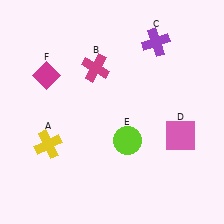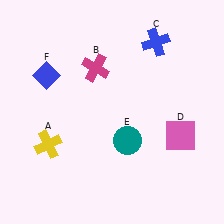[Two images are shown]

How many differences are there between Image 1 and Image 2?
There are 3 differences between the two images.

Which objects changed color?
C changed from purple to blue. E changed from lime to teal. F changed from magenta to blue.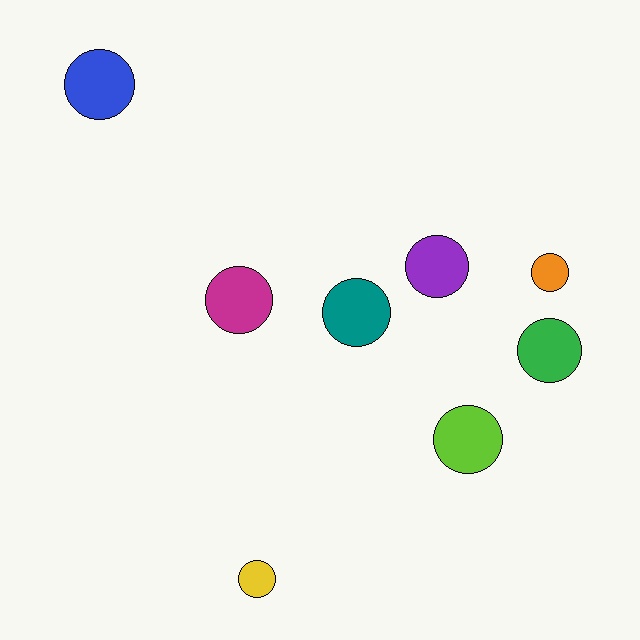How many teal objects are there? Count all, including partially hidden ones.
There is 1 teal object.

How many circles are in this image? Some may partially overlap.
There are 8 circles.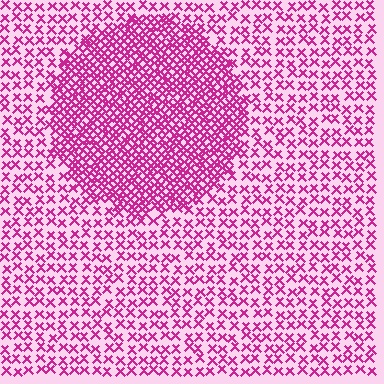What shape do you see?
I see a circle.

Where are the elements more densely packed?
The elements are more densely packed inside the circle boundary.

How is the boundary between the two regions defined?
The boundary is defined by a change in element density (approximately 2.3x ratio). All elements are the same color, size, and shape.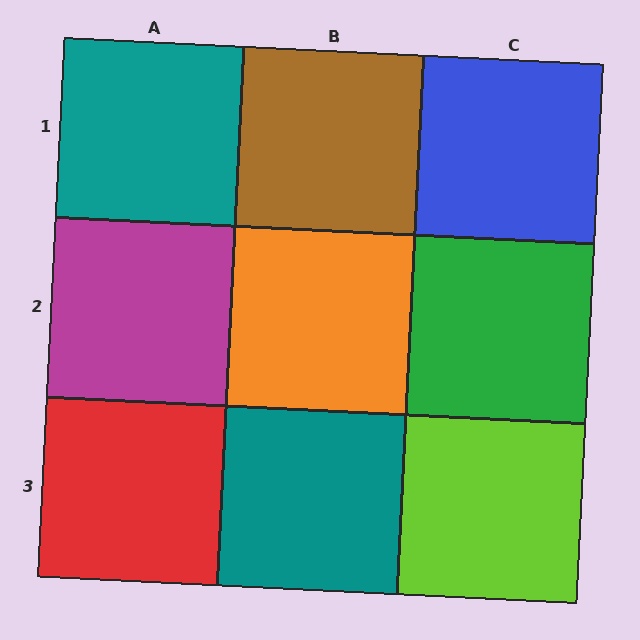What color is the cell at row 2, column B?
Orange.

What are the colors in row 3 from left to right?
Red, teal, lime.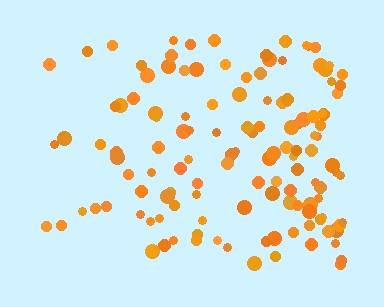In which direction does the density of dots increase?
From left to right, with the right side densest.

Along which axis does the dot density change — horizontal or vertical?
Horizontal.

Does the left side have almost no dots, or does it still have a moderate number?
Still a moderate number, just noticeably fewer than the right.